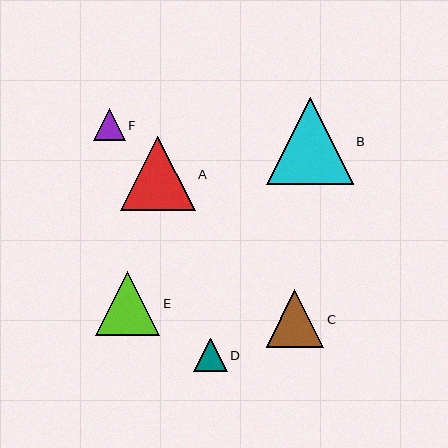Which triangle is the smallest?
Triangle F is the smallest with a size of approximately 32 pixels.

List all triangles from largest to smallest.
From largest to smallest: B, A, E, C, D, F.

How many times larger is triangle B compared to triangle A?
Triangle B is approximately 1.2 times the size of triangle A.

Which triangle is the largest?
Triangle B is the largest with a size of approximately 86 pixels.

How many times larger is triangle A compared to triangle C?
Triangle A is approximately 1.3 times the size of triangle C.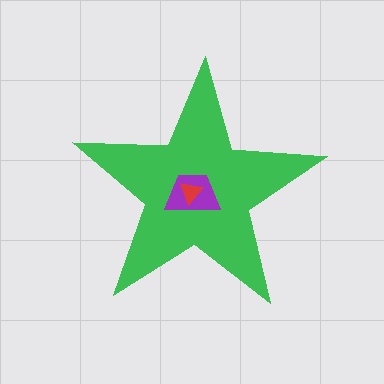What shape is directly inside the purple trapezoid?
The red triangle.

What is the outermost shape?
The green star.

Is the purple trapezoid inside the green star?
Yes.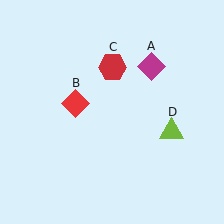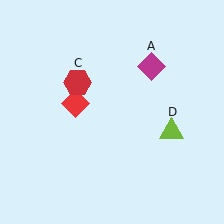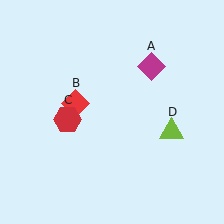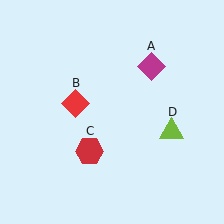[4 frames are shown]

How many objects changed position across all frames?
1 object changed position: red hexagon (object C).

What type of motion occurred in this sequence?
The red hexagon (object C) rotated counterclockwise around the center of the scene.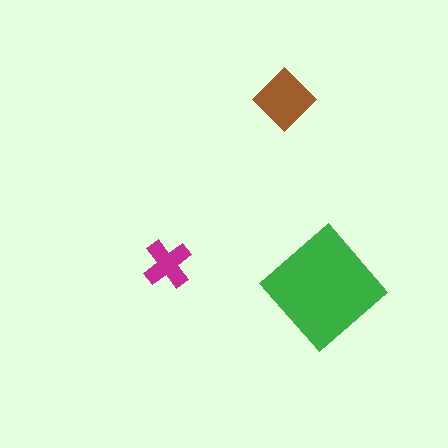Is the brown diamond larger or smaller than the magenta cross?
Larger.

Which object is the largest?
The green diamond.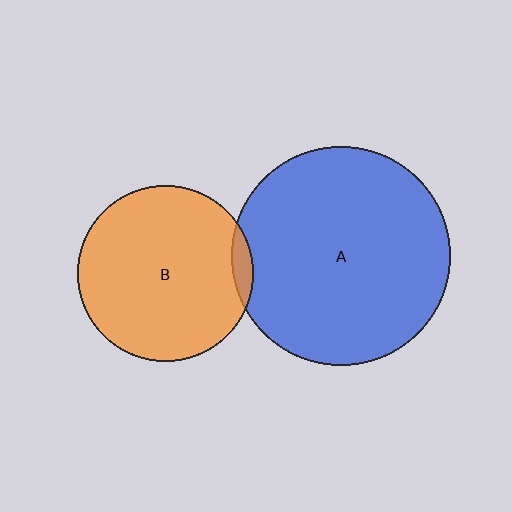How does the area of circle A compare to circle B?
Approximately 1.6 times.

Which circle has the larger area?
Circle A (blue).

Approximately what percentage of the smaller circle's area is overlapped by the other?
Approximately 5%.